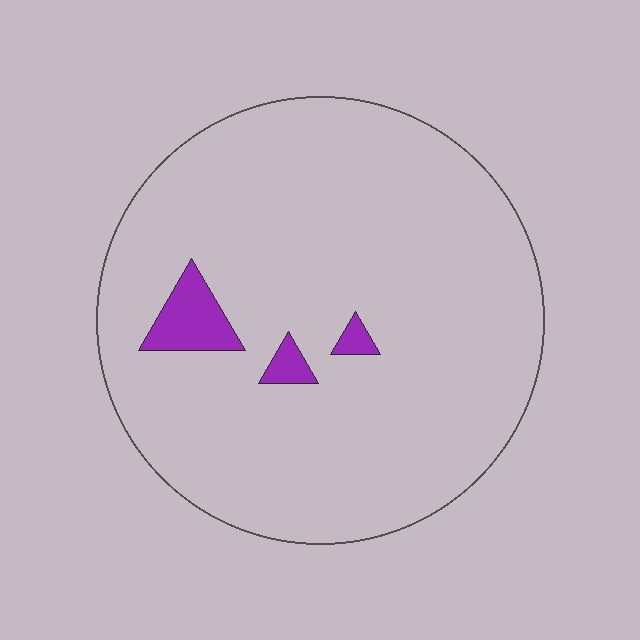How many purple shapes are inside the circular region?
3.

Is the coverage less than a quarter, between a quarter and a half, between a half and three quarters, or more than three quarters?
Less than a quarter.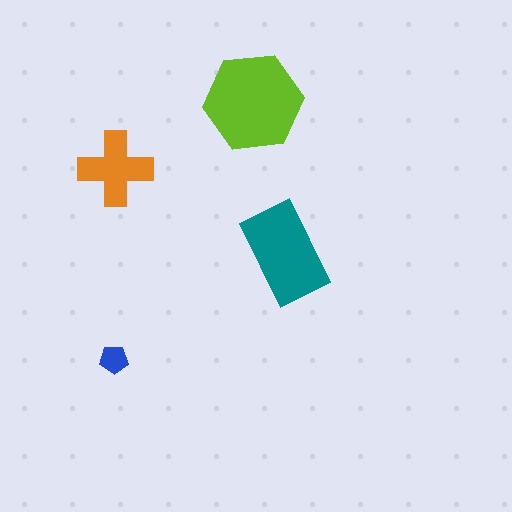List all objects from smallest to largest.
The blue pentagon, the orange cross, the teal rectangle, the lime hexagon.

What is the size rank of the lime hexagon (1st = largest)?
1st.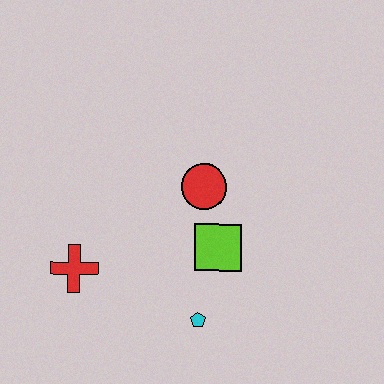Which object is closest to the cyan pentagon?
The lime square is closest to the cyan pentagon.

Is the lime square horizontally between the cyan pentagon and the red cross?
No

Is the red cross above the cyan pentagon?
Yes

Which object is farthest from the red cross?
The red circle is farthest from the red cross.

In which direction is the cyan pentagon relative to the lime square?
The cyan pentagon is below the lime square.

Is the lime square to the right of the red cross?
Yes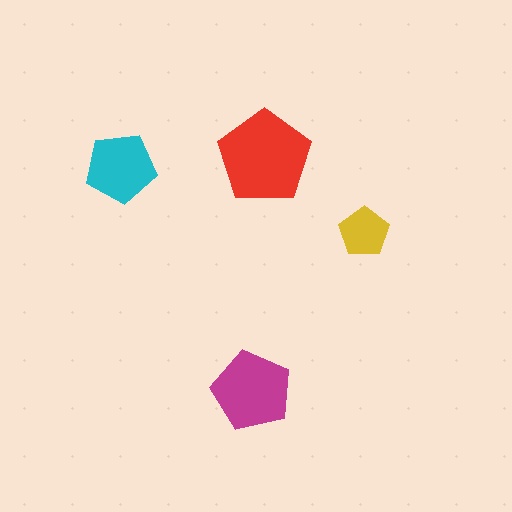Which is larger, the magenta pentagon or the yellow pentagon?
The magenta one.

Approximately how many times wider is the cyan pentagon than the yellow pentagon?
About 1.5 times wider.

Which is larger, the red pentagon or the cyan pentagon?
The red one.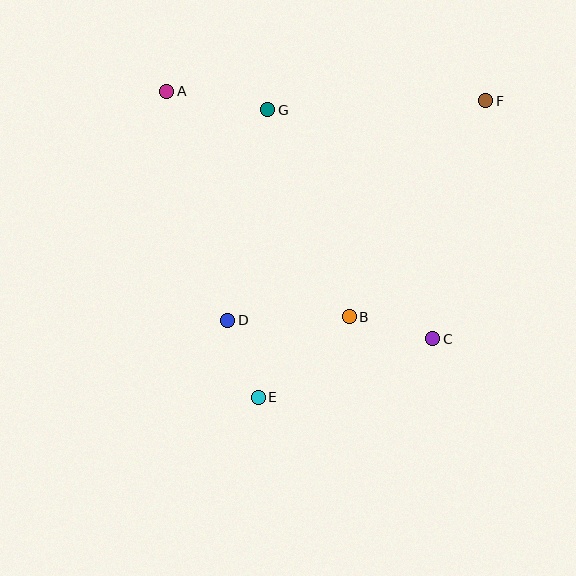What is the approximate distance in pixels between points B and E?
The distance between B and E is approximately 122 pixels.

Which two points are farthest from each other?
Points E and F are farthest from each other.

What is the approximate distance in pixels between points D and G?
The distance between D and G is approximately 214 pixels.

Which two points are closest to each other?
Points D and E are closest to each other.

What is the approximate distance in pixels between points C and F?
The distance between C and F is approximately 244 pixels.